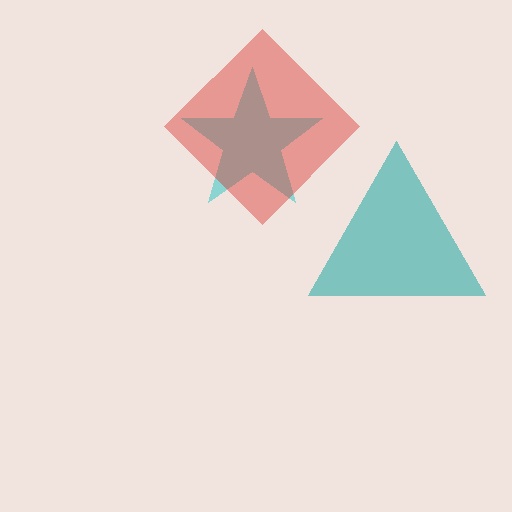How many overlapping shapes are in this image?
There are 3 overlapping shapes in the image.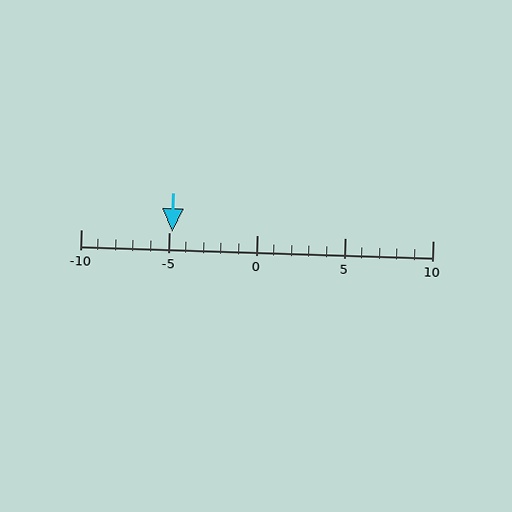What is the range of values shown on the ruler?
The ruler shows values from -10 to 10.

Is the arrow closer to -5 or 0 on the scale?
The arrow is closer to -5.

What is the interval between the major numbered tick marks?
The major tick marks are spaced 5 units apart.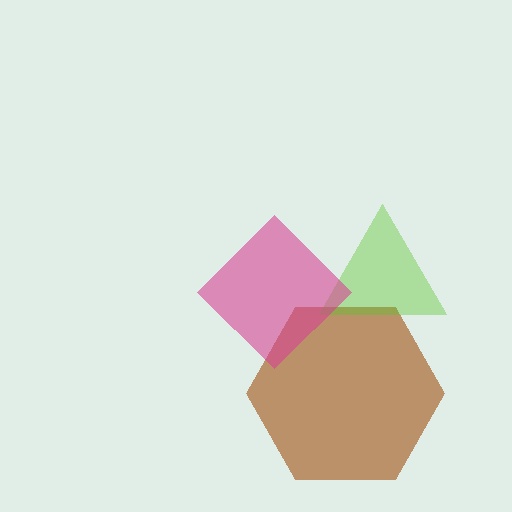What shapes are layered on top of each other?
The layered shapes are: a brown hexagon, a lime triangle, a magenta diamond.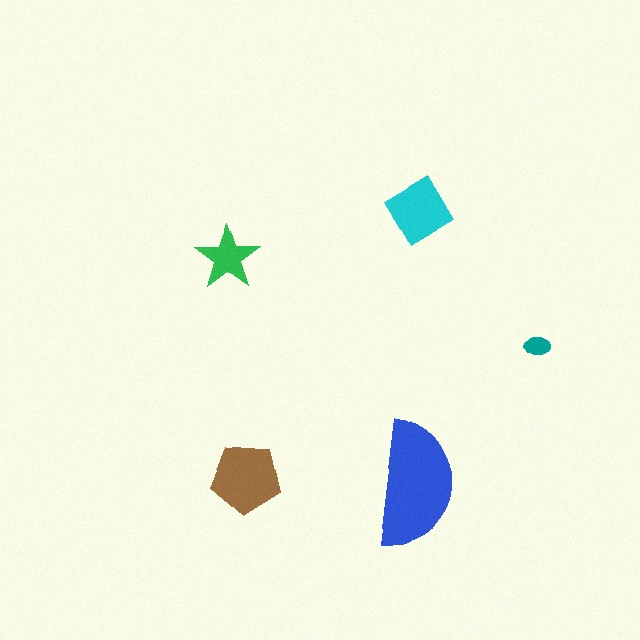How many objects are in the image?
There are 5 objects in the image.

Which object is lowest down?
The blue semicircle is bottommost.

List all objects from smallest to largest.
The teal ellipse, the green star, the cyan diamond, the brown pentagon, the blue semicircle.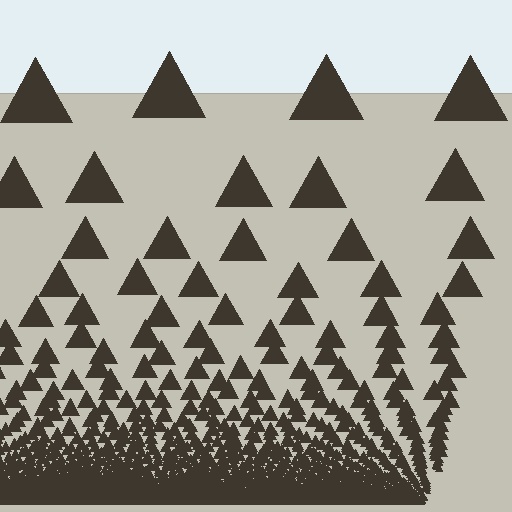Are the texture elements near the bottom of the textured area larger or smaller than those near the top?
Smaller. The gradient is inverted — elements near the bottom are smaller and denser.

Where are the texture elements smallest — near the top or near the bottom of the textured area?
Near the bottom.